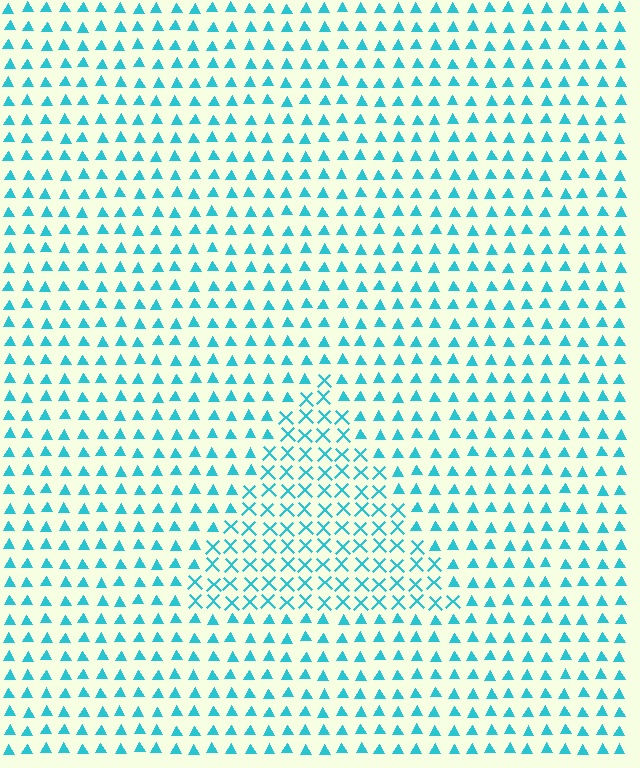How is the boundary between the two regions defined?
The boundary is defined by a change in element shape: X marks inside vs. triangles outside. All elements share the same color and spacing.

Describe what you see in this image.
The image is filled with small cyan elements arranged in a uniform grid. A triangle-shaped region contains X marks, while the surrounding area contains triangles. The boundary is defined purely by the change in element shape.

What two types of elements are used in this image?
The image uses X marks inside the triangle region and triangles outside it.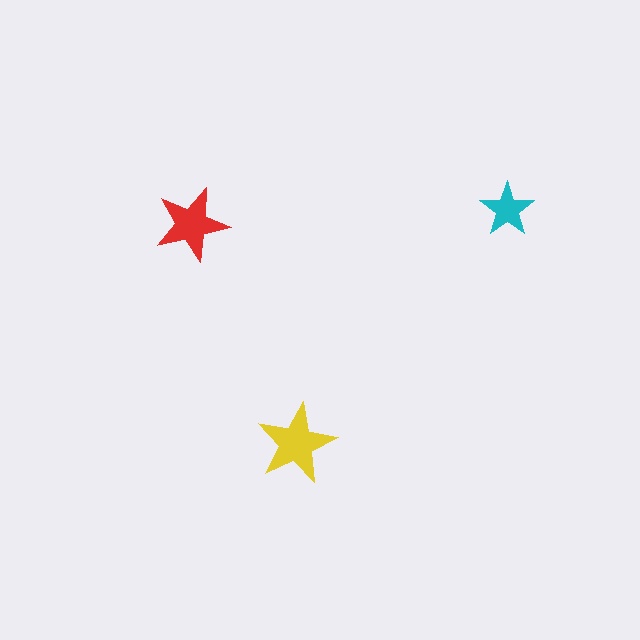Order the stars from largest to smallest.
the yellow one, the red one, the cyan one.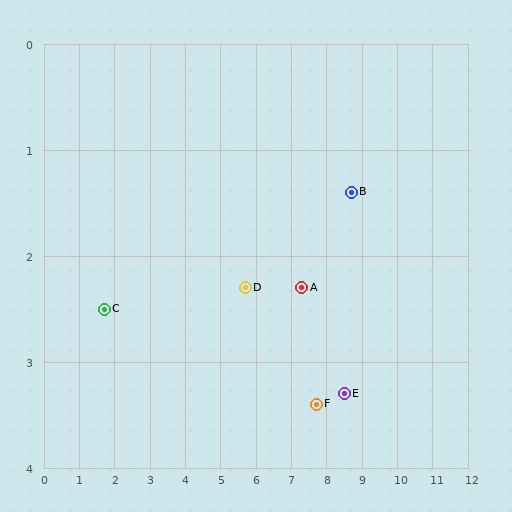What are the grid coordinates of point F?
Point F is at approximately (7.7, 3.4).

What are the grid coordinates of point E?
Point E is at approximately (8.5, 3.3).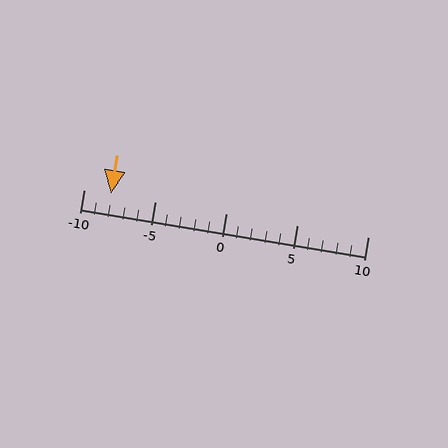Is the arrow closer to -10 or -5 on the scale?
The arrow is closer to -10.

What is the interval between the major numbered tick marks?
The major tick marks are spaced 5 units apart.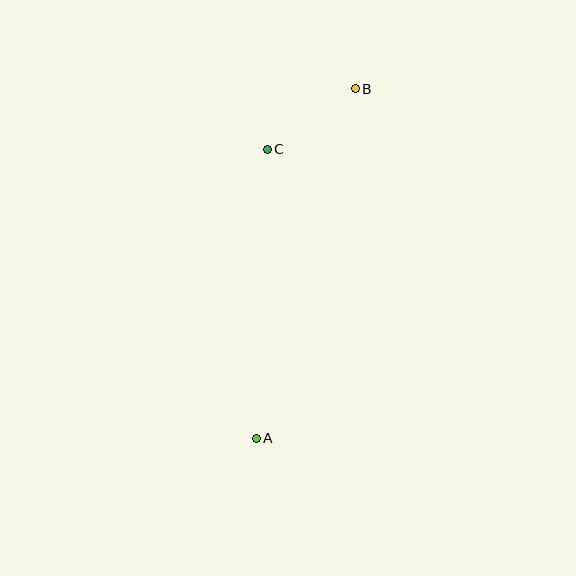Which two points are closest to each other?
Points B and C are closest to each other.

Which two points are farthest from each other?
Points A and B are farthest from each other.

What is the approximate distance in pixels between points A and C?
The distance between A and C is approximately 289 pixels.